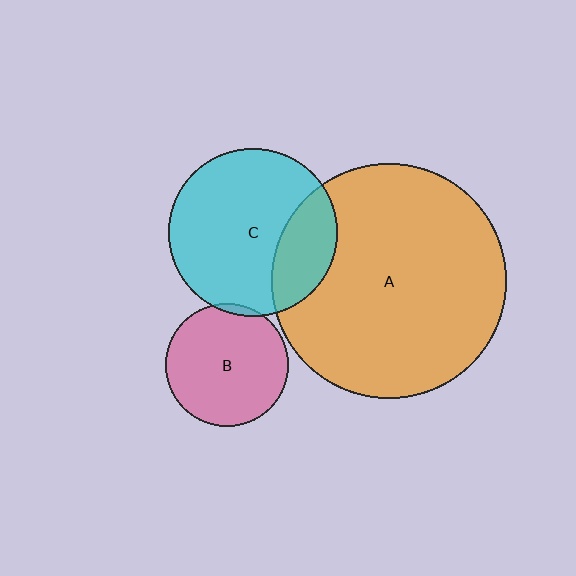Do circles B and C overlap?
Yes.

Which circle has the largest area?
Circle A (orange).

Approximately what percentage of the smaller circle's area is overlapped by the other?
Approximately 5%.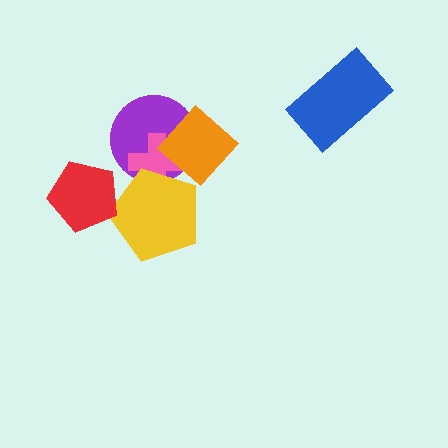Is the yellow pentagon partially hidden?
Yes, it is partially covered by another shape.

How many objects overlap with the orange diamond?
2 objects overlap with the orange diamond.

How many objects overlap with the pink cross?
3 objects overlap with the pink cross.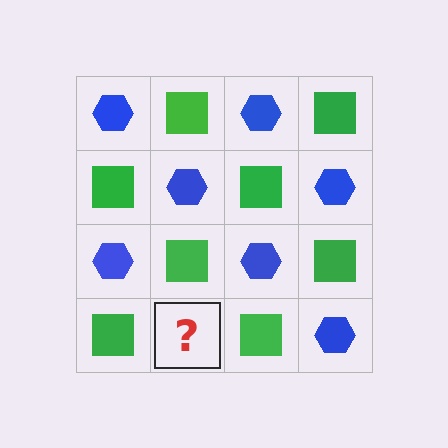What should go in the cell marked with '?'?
The missing cell should contain a blue hexagon.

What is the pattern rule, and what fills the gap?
The rule is that it alternates blue hexagon and green square in a checkerboard pattern. The gap should be filled with a blue hexagon.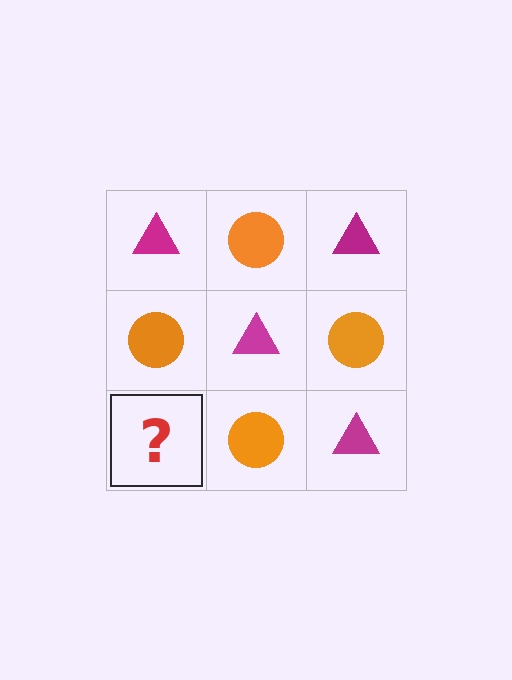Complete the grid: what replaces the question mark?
The question mark should be replaced with a magenta triangle.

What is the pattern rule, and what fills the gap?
The rule is that it alternates magenta triangle and orange circle in a checkerboard pattern. The gap should be filled with a magenta triangle.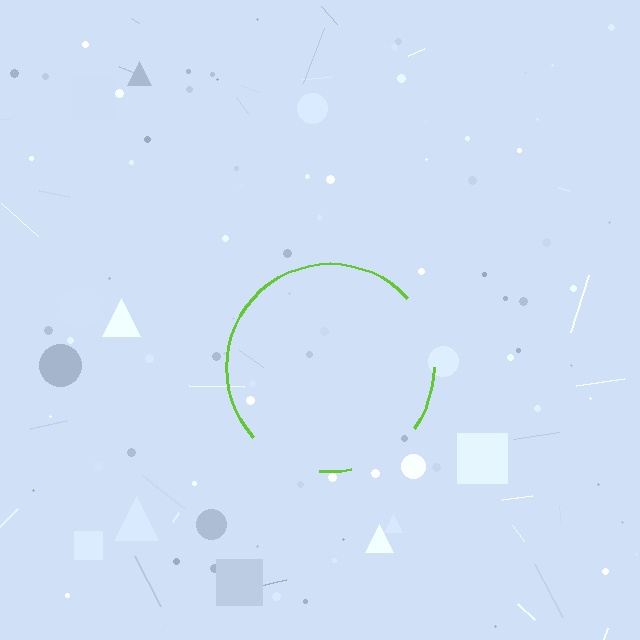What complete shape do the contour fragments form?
The contour fragments form a circle.